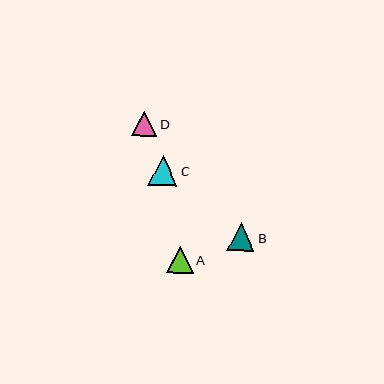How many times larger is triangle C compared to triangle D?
Triangle C is approximately 1.2 times the size of triangle D.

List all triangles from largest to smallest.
From largest to smallest: C, B, A, D.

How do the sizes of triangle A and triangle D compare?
Triangle A and triangle D are approximately the same size.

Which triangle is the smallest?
Triangle D is the smallest with a size of approximately 25 pixels.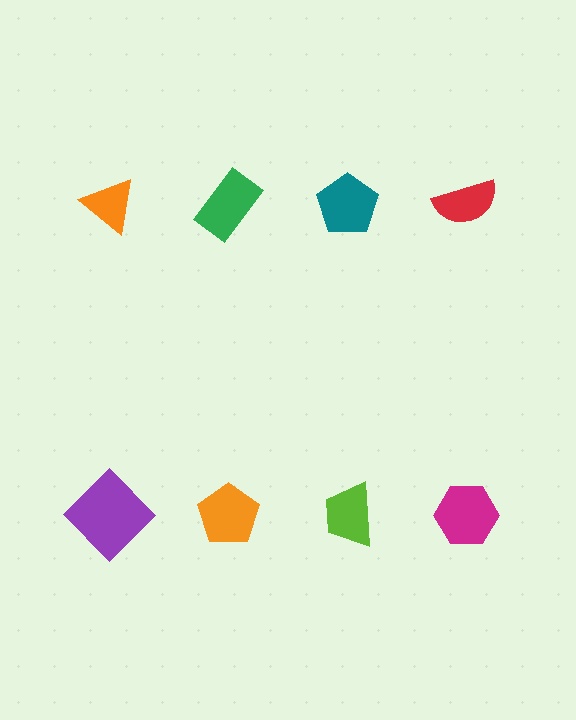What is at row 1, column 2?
A green rectangle.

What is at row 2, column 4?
A magenta hexagon.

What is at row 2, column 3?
A lime trapezoid.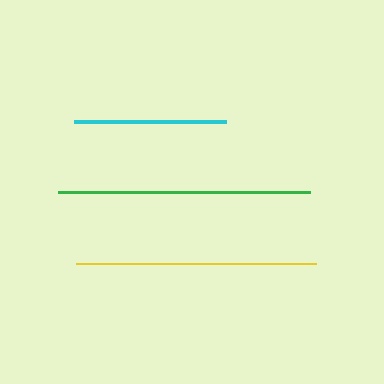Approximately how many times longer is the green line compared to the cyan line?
The green line is approximately 1.7 times the length of the cyan line.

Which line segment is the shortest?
The cyan line is the shortest at approximately 152 pixels.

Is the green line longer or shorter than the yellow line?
The green line is longer than the yellow line.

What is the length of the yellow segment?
The yellow segment is approximately 241 pixels long.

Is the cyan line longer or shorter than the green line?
The green line is longer than the cyan line.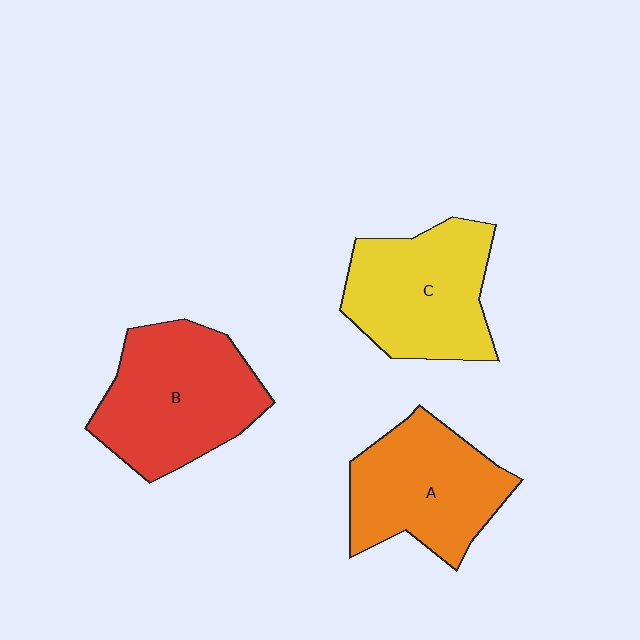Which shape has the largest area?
Shape B (red).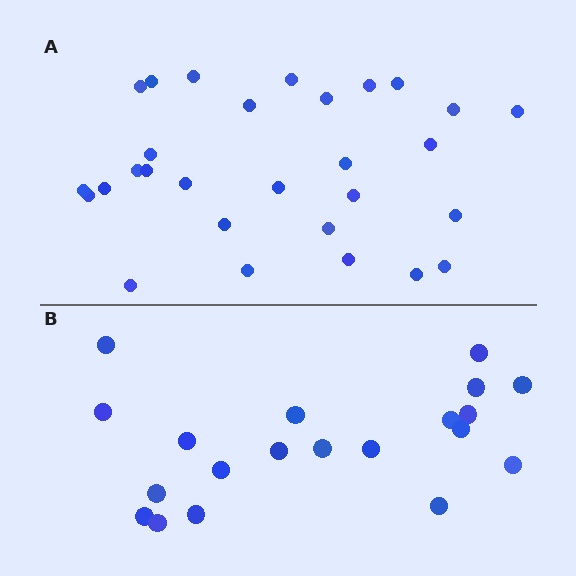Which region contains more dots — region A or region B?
Region A (the top region) has more dots.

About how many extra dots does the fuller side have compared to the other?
Region A has roughly 8 or so more dots than region B.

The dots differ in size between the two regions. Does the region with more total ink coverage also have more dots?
No. Region B has more total ink coverage because its dots are larger, but region A actually contains more individual dots. Total area can be misleading — the number of items is what matters here.